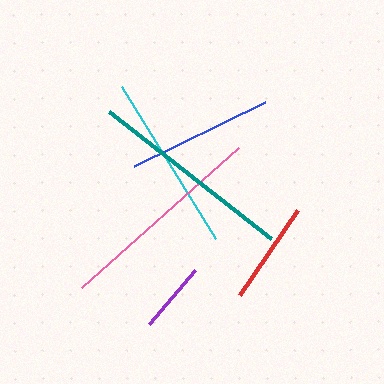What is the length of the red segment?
The red segment is approximately 103 pixels long.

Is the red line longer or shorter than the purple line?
The red line is longer than the purple line.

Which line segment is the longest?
The pink line is the longest at approximately 211 pixels.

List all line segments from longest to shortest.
From longest to shortest: pink, teal, cyan, blue, red, purple.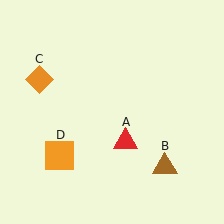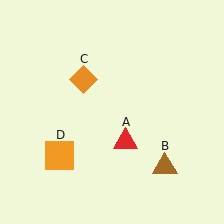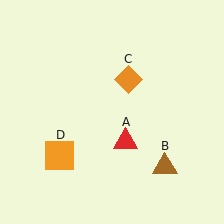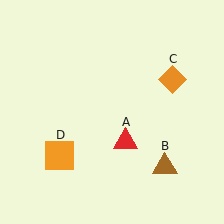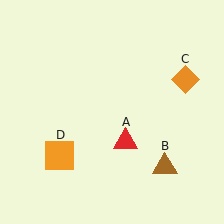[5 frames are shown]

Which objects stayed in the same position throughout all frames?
Red triangle (object A) and brown triangle (object B) and orange square (object D) remained stationary.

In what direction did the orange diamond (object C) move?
The orange diamond (object C) moved right.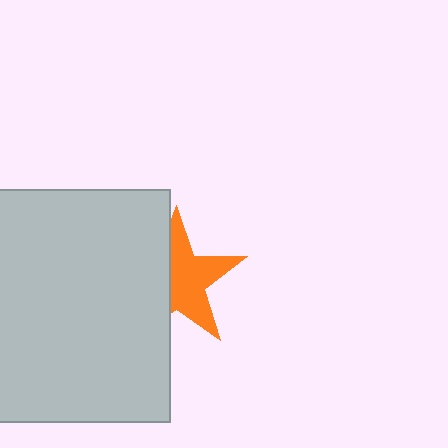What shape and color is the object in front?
The object in front is a light gray square.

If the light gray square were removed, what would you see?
You would see the complete orange star.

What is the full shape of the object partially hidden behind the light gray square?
The partially hidden object is an orange star.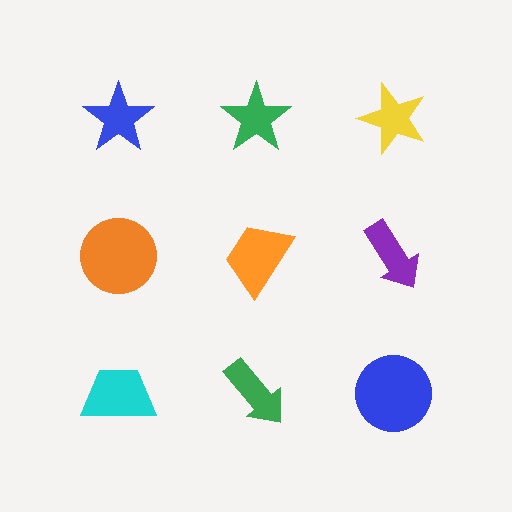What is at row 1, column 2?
A green star.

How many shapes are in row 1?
3 shapes.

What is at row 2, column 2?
An orange trapezoid.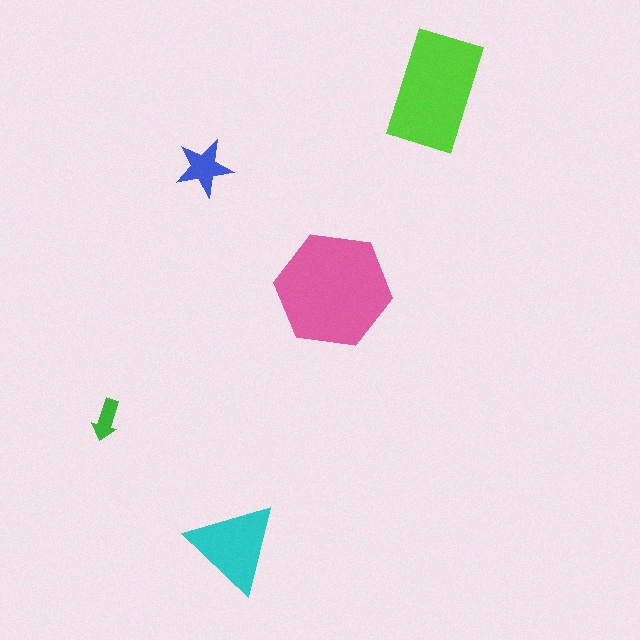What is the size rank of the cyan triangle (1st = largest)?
3rd.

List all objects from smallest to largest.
The green arrow, the blue star, the cyan triangle, the lime rectangle, the pink hexagon.